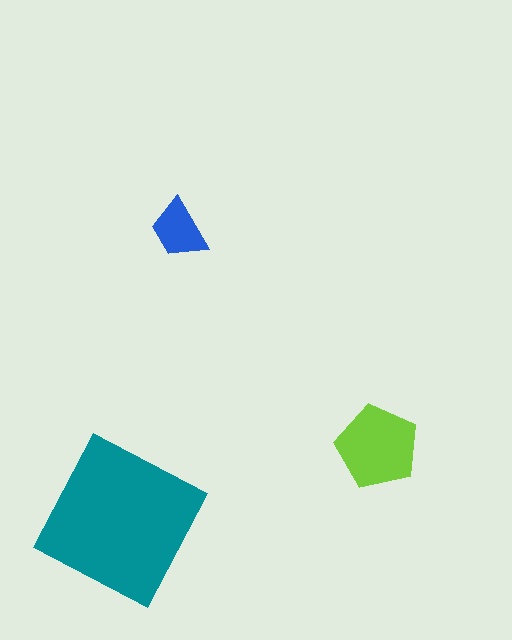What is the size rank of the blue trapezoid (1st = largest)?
3rd.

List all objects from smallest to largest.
The blue trapezoid, the lime pentagon, the teal square.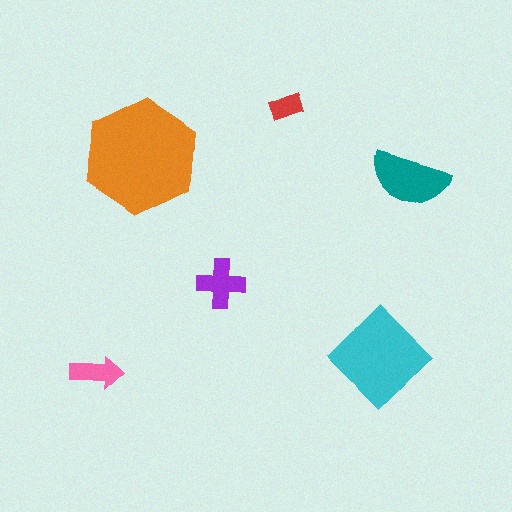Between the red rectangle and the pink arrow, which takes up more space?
The pink arrow.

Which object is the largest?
The orange hexagon.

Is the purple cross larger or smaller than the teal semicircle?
Smaller.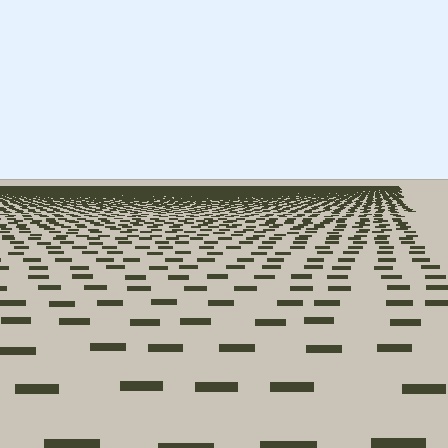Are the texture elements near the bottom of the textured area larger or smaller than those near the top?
Larger. Near the bottom, elements are closer to the viewer and appear at a bigger on-screen size.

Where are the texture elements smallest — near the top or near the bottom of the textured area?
Near the top.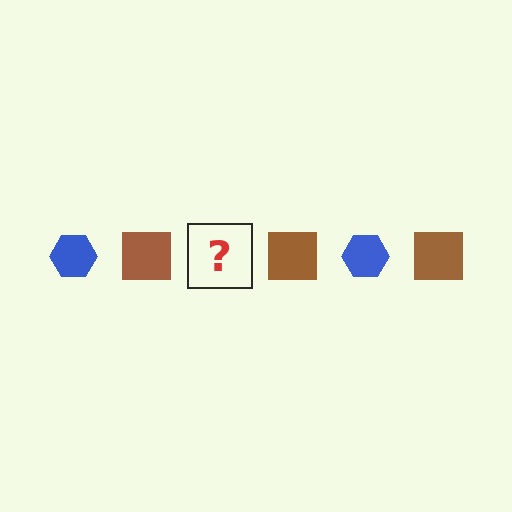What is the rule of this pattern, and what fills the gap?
The rule is that the pattern alternates between blue hexagon and brown square. The gap should be filled with a blue hexagon.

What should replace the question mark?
The question mark should be replaced with a blue hexagon.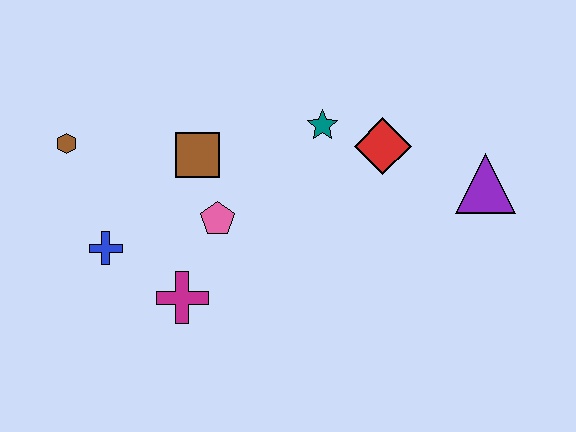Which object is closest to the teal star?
The red diamond is closest to the teal star.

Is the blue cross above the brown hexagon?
No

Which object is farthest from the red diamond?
The brown hexagon is farthest from the red diamond.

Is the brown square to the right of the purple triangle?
No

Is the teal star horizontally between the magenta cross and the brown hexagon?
No